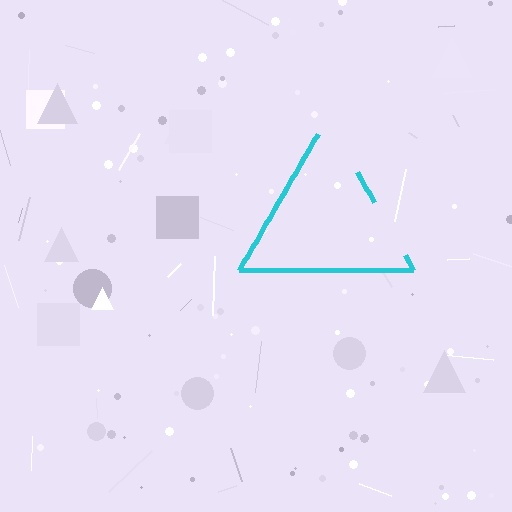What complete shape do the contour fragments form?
The contour fragments form a triangle.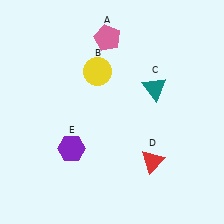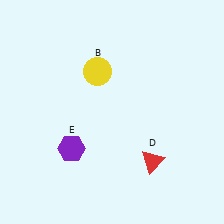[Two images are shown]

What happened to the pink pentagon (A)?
The pink pentagon (A) was removed in Image 2. It was in the top-left area of Image 1.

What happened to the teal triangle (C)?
The teal triangle (C) was removed in Image 2. It was in the top-right area of Image 1.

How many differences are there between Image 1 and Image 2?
There are 2 differences between the two images.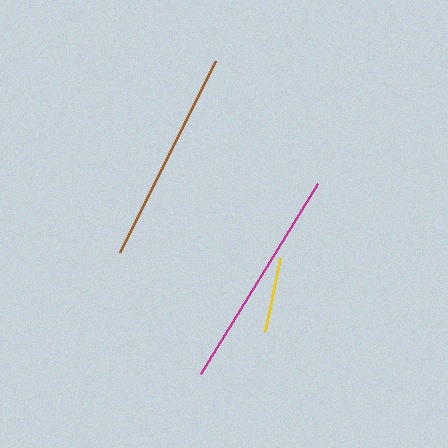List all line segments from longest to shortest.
From longest to shortest: magenta, brown, yellow.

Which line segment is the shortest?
The yellow line is the shortest at approximately 74 pixels.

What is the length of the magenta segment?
The magenta segment is approximately 223 pixels long.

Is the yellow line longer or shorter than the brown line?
The brown line is longer than the yellow line.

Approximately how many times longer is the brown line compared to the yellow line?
The brown line is approximately 2.9 times the length of the yellow line.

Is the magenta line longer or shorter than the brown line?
The magenta line is longer than the brown line.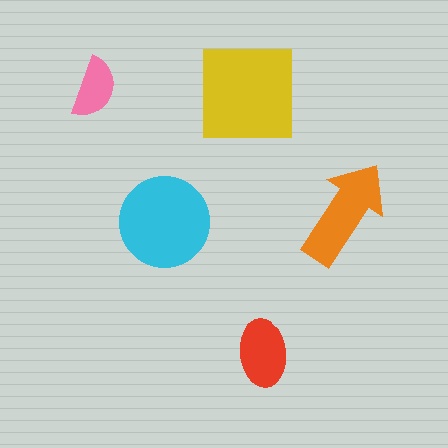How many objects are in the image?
There are 5 objects in the image.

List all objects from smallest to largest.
The pink semicircle, the red ellipse, the orange arrow, the cyan circle, the yellow square.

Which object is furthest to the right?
The orange arrow is rightmost.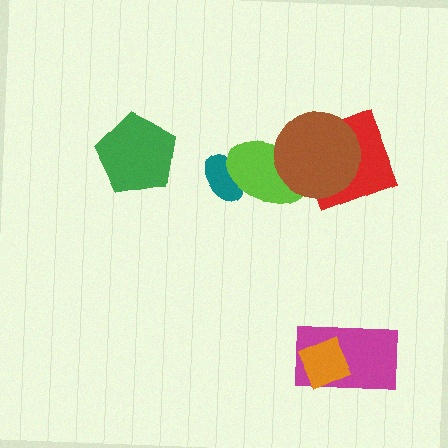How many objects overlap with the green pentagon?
0 objects overlap with the green pentagon.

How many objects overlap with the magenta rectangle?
1 object overlaps with the magenta rectangle.